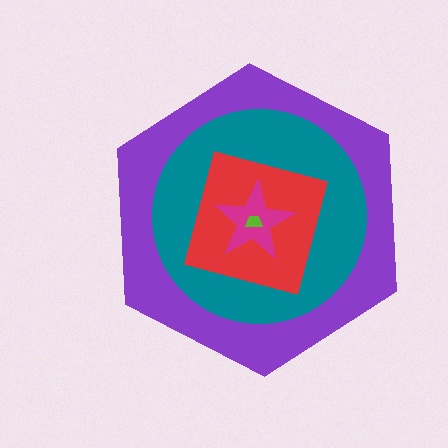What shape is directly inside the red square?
The magenta star.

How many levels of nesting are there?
5.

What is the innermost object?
The lime trapezoid.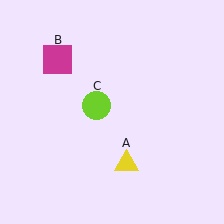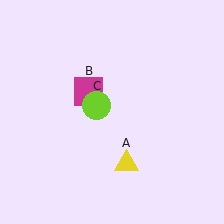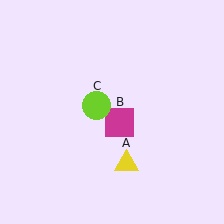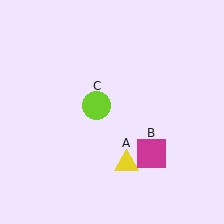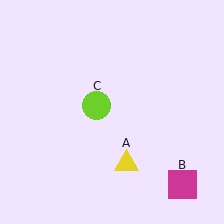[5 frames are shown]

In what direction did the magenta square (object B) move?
The magenta square (object B) moved down and to the right.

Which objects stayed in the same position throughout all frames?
Yellow triangle (object A) and lime circle (object C) remained stationary.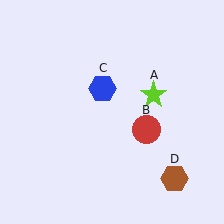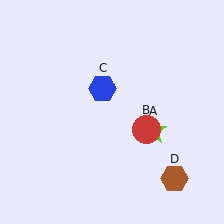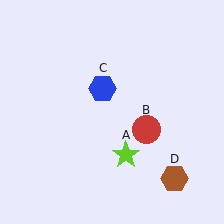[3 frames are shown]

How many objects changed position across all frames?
1 object changed position: lime star (object A).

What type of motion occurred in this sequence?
The lime star (object A) rotated clockwise around the center of the scene.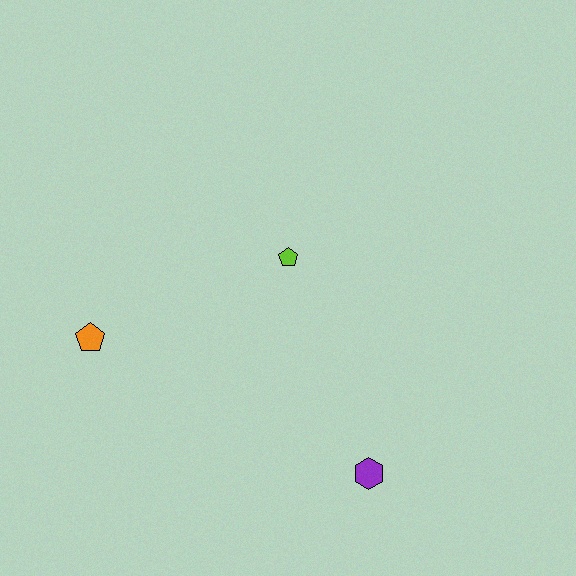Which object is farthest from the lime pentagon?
The purple hexagon is farthest from the lime pentagon.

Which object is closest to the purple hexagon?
The lime pentagon is closest to the purple hexagon.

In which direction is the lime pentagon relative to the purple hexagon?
The lime pentagon is above the purple hexagon.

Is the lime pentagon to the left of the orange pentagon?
No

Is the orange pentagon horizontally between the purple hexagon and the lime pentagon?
No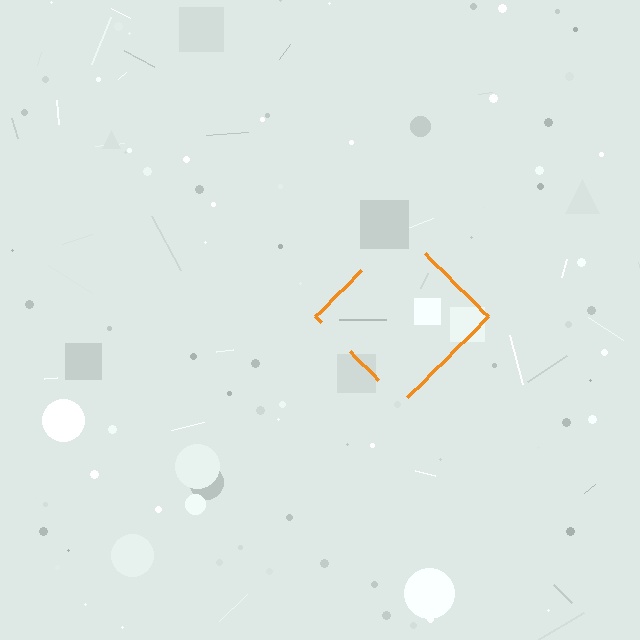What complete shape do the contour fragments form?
The contour fragments form a diamond.